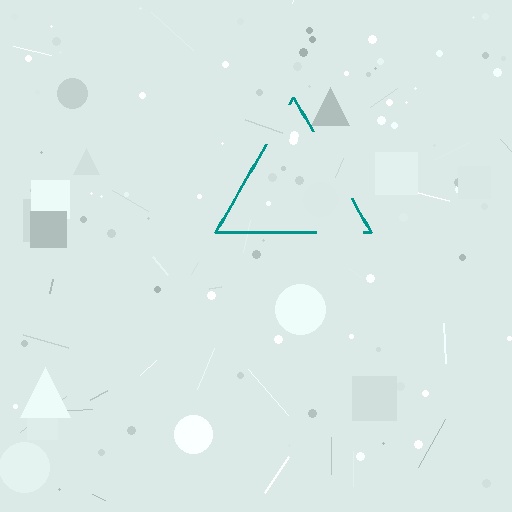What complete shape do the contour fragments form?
The contour fragments form a triangle.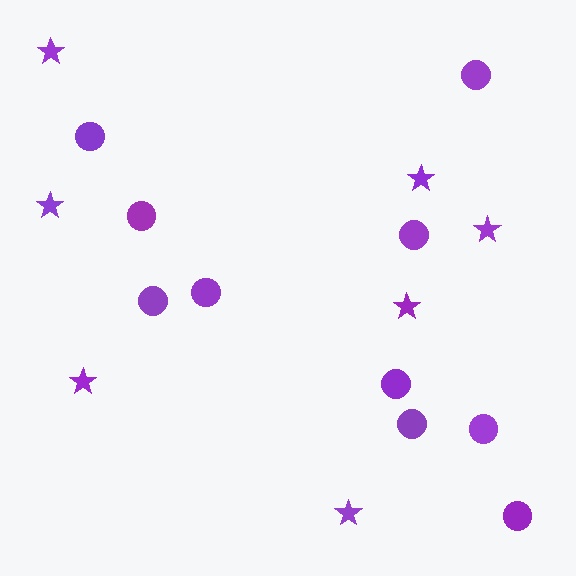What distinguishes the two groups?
There are 2 groups: one group of circles (10) and one group of stars (7).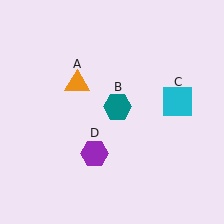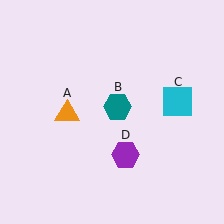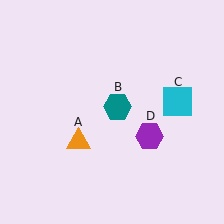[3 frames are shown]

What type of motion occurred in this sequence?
The orange triangle (object A), purple hexagon (object D) rotated counterclockwise around the center of the scene.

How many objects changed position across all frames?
2 objects changed position: orange triangle (object A), purple hexagon (object D).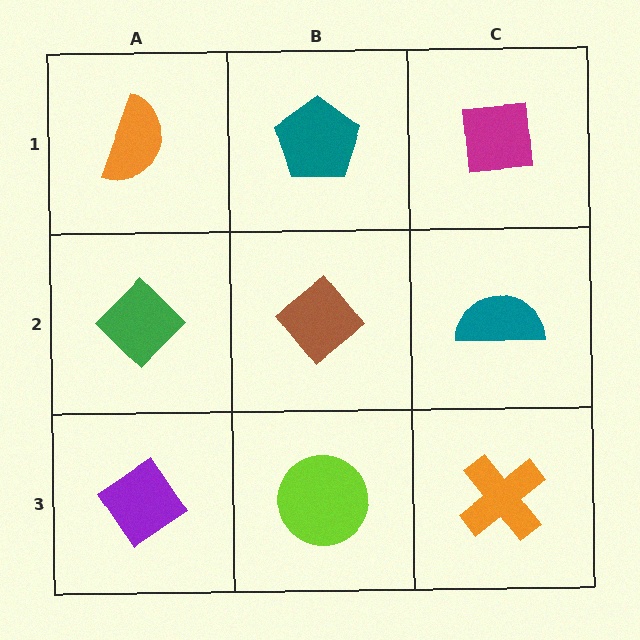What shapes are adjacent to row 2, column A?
An orange semicircle (row 1, column A), a purple diamond (row 3, column A), a brown diamond (row 2, column B).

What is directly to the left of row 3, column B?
A purple diamond.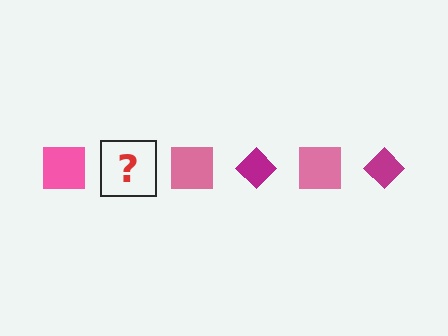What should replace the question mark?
The question mark should be replaced with a magenta diamond.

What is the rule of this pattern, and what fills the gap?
The rule is that the pattern alternates between pink square and magenta diamond. The gap should be filled with a magenta diamond.